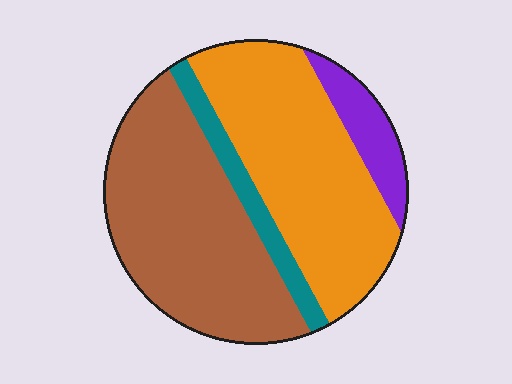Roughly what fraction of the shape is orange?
Orange takes up between a quarter and a half of the shape.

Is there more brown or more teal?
Brown.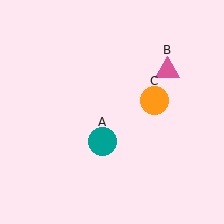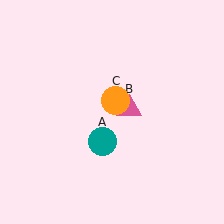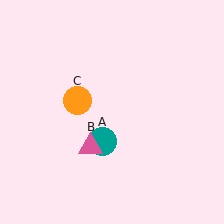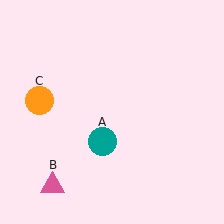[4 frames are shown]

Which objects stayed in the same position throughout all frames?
Teal circle (object A) remained stationary.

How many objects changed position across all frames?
2 objects changed position: pink triangle (object B), orange circle (object C).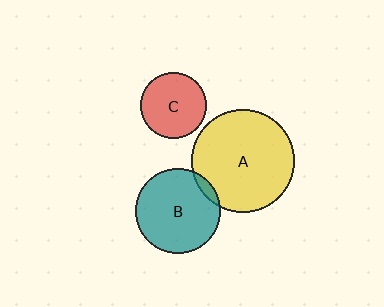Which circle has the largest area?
Circle A (yellow).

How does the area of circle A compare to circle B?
Approximately 1.4 times.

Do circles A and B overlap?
Yes.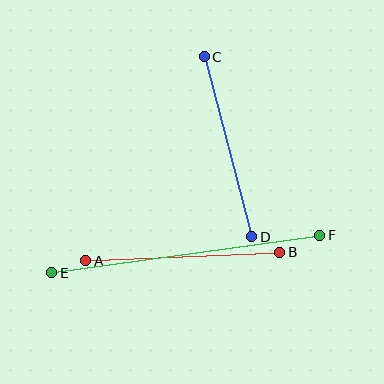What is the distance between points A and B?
The distance is approximately 194 pixels.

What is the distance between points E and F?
The distance is approximately 270 pixels.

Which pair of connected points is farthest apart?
Points E and F are farthest apart.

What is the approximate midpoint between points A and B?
The midpoint is at approximately (183, 256) pixels.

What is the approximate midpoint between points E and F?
The midpoint is at approximately (186, 254) pixels.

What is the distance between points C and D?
The distance is approximately 186 pixels.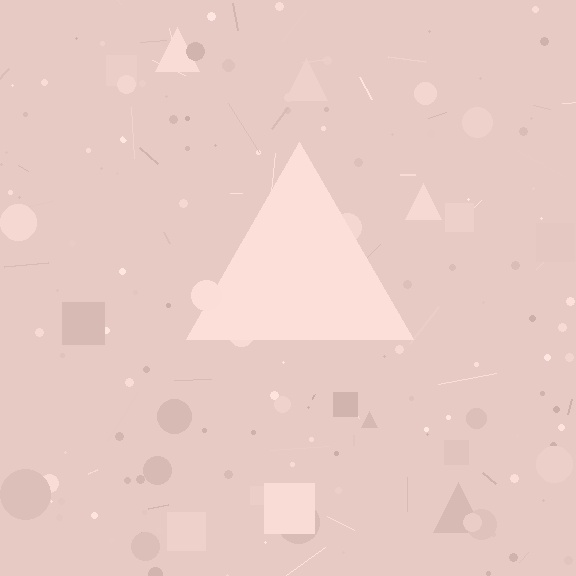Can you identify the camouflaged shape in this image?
The camouflaged shape is a triangle.